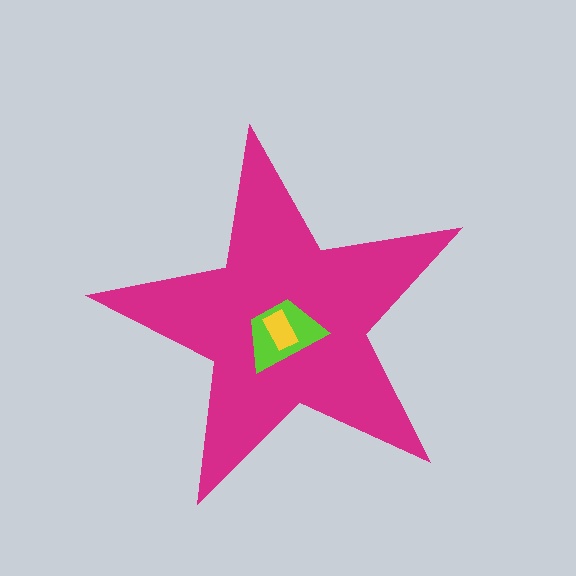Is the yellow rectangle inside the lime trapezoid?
Yes.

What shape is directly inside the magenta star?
The lime trapezoid.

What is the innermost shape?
The yellow rectangle.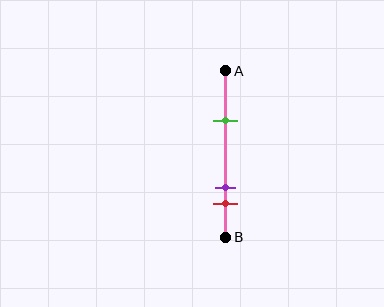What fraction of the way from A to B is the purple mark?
The purple mark is approximately 70% (0.7) of the way from A to B.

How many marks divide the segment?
There are 3 marks dividing the segment.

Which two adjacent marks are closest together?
The purple and red marks are the closest adjacent pair.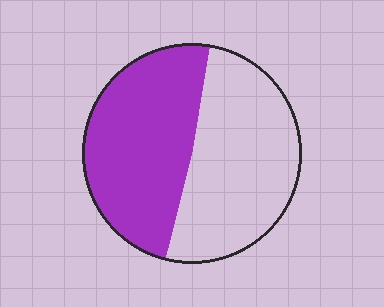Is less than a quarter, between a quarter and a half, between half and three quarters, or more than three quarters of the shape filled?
Between a quarter and a half.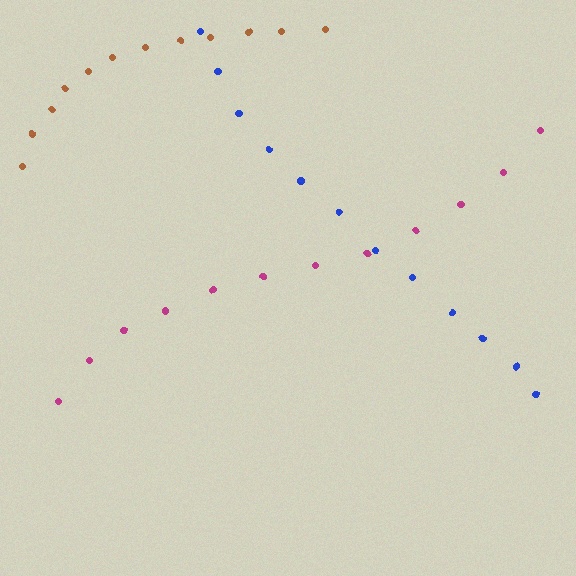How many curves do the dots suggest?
There are 3 distinct paths.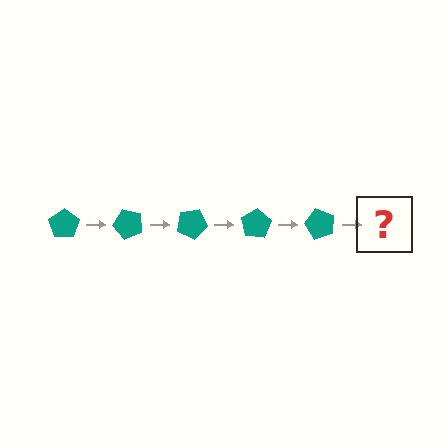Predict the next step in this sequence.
The next step is a teal pentagon rotated 250 degrees.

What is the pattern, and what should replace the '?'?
The pattern is that the pentagon rotates 50 degrees each step. The '?' should be a teal pentagon rotated 250 degrees.